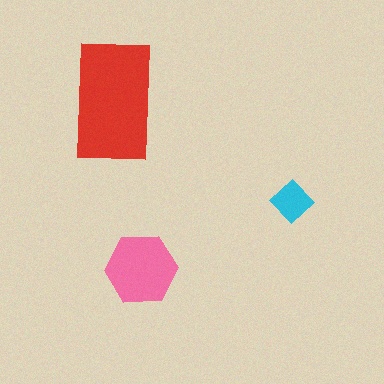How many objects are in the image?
There are 3 objects in the image.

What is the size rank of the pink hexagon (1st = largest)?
2nd.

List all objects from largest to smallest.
The red rectangle, the pink hexagon, the cyan diamond.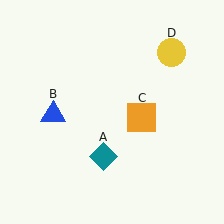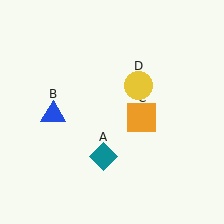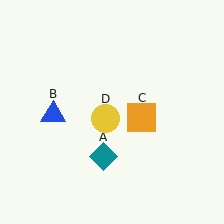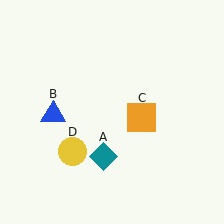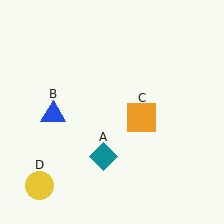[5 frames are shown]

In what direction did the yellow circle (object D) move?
The yellow circle (object D) moved down and to the left.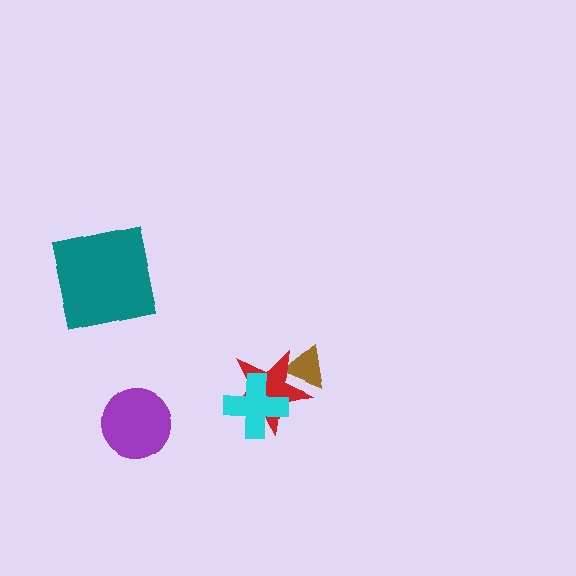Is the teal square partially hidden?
No, no other shape covers it.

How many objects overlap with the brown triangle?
1 object overlaps with the brown triangle.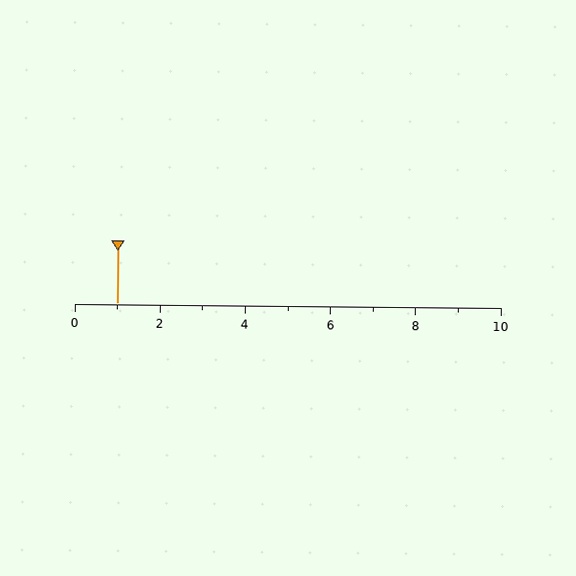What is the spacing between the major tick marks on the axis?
The major ticks are spaced 2 apart.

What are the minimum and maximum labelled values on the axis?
The axis runs from 0 to 10.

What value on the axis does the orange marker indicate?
The marker indicates approximately 1.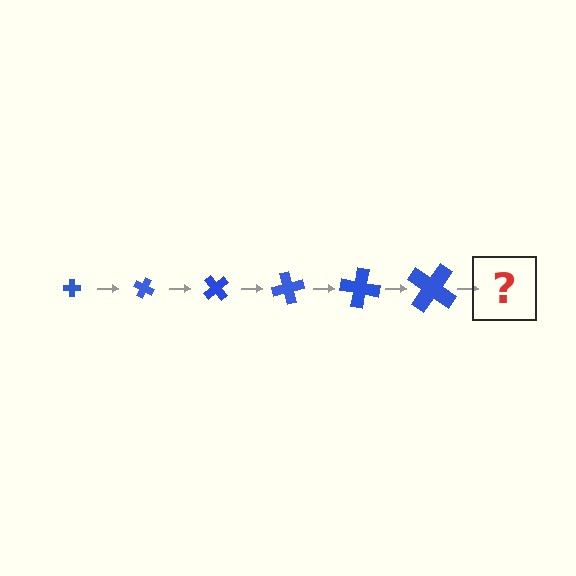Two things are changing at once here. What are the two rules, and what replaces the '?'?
The two rules are that the cross grows larger each step and it rotates 25 degrees each step. The '?' should be a cross, larger than the previous one and rotated 150 degrees from the start.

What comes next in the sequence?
The next element should be a cross, larger than the previous one and rotated 150 degrees from the start.